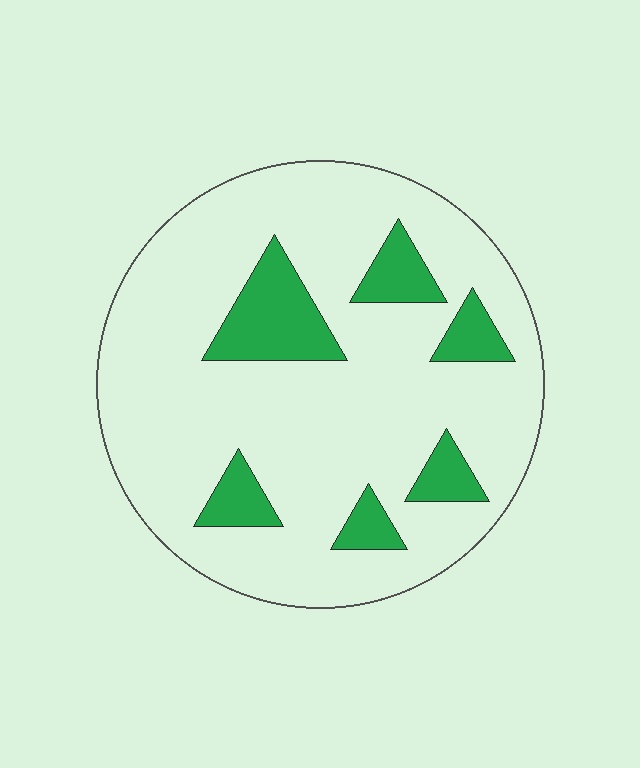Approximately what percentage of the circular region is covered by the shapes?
Approximately 15%.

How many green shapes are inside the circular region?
6.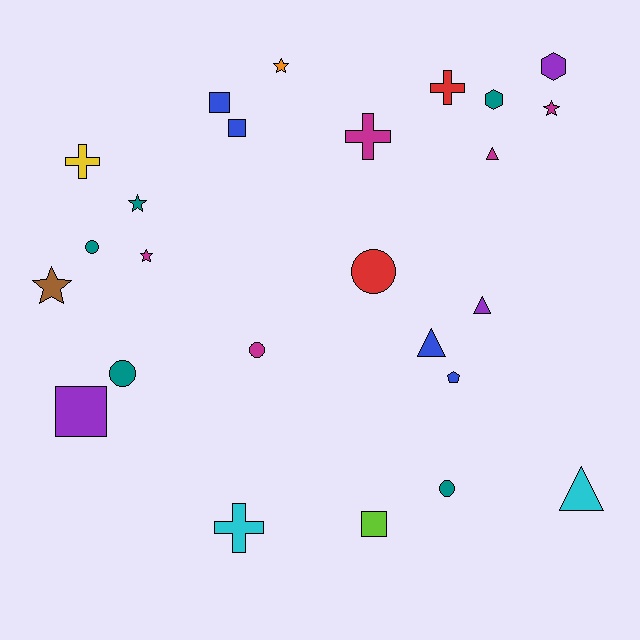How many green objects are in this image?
There are no green objects.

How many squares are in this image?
There are 4 squares.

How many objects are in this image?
There are 25 objects.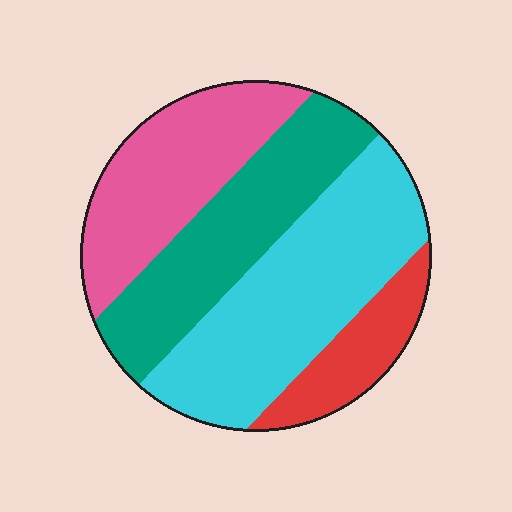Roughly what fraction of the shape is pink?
Pink takes up less than a quarter of the shape.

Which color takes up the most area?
Cyan, at roughly 35%.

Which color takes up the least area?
Red, at roughly 10%.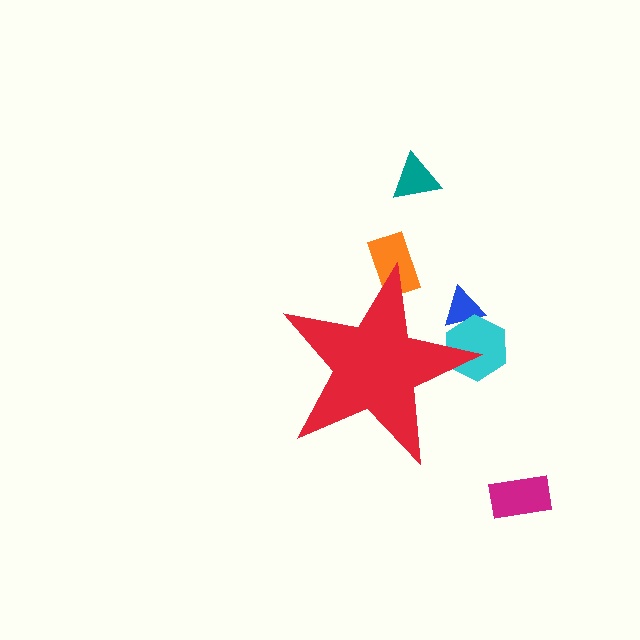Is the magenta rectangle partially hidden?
No, the magenta rectangle is fully visible.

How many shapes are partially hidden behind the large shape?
3 shapes are partially hidden.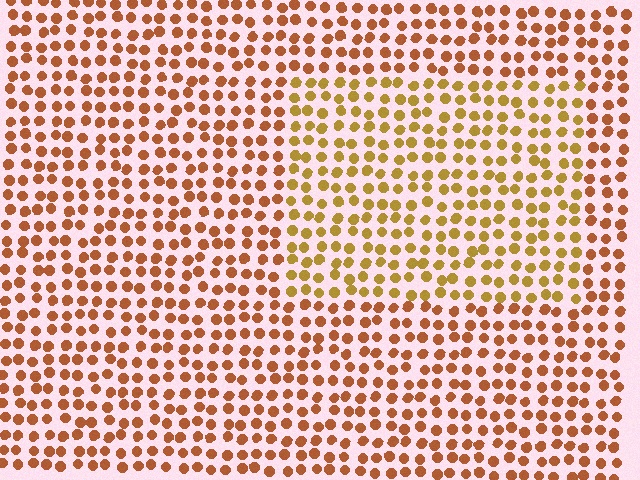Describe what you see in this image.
The image is filled with small brown elements in a uniform arrangement. A rectangle-shaped region is visible where the elements are tinted to a slightly different hue, forming a subtle color boundary.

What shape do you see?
I see a rectangle.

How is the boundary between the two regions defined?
The boundary is defined purely by a slight shift in hue (about 26 degrees). Spacing, size, and orientation are identical on both sides.